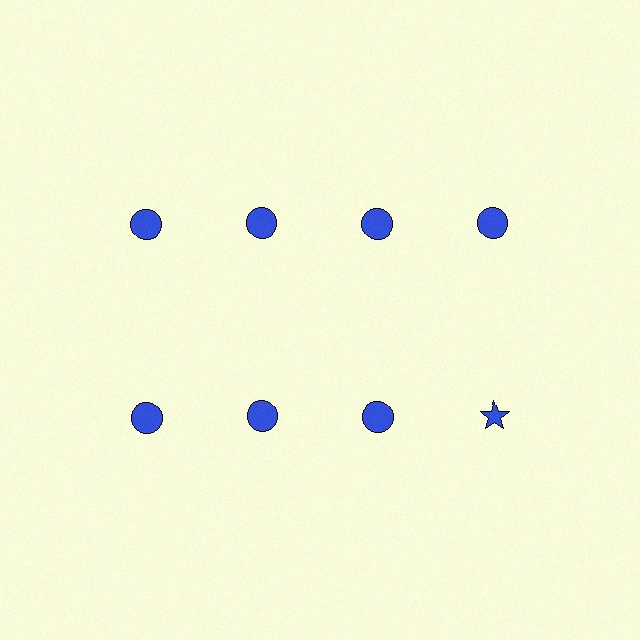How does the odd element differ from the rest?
It has a different shape: star instead of circle.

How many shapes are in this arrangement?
There are 8 shapes arranged in a grid pattern.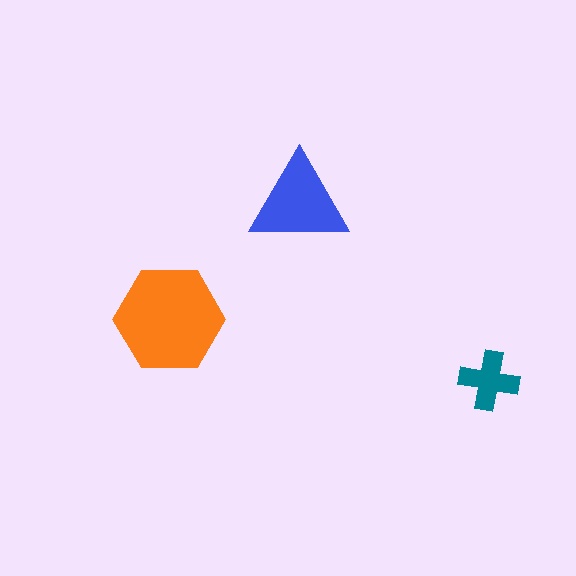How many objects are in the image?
There are 3 objects in the image.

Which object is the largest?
The orange hexagon.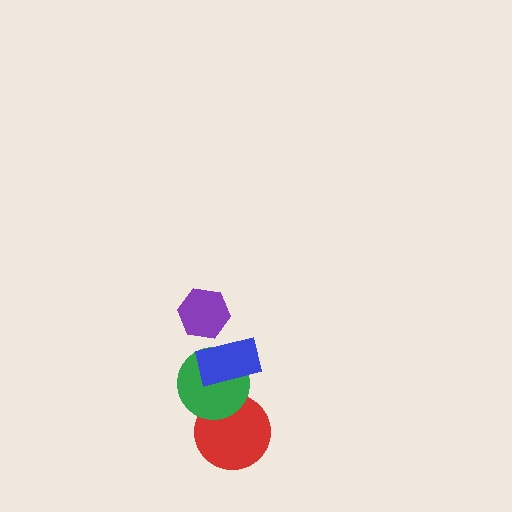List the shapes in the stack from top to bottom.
From top to bottom: the purple hexagon, the blue rectangle, the green circle, the red circle.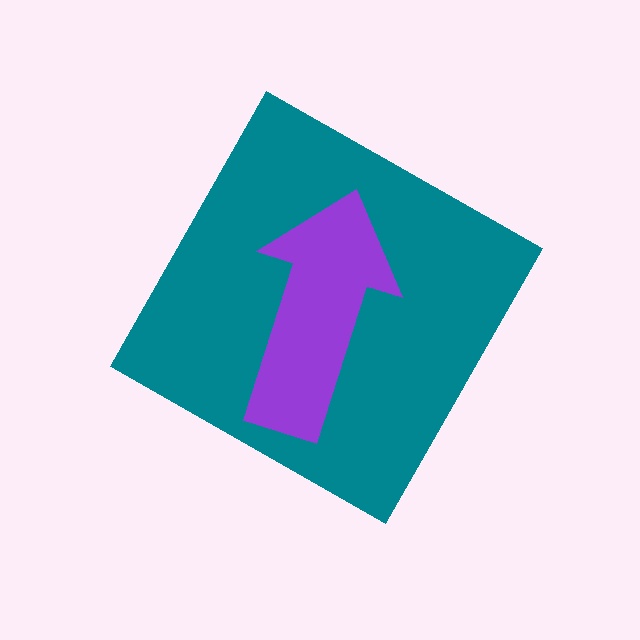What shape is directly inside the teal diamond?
The purple arrow.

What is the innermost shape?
The purple arrow.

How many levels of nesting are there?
2.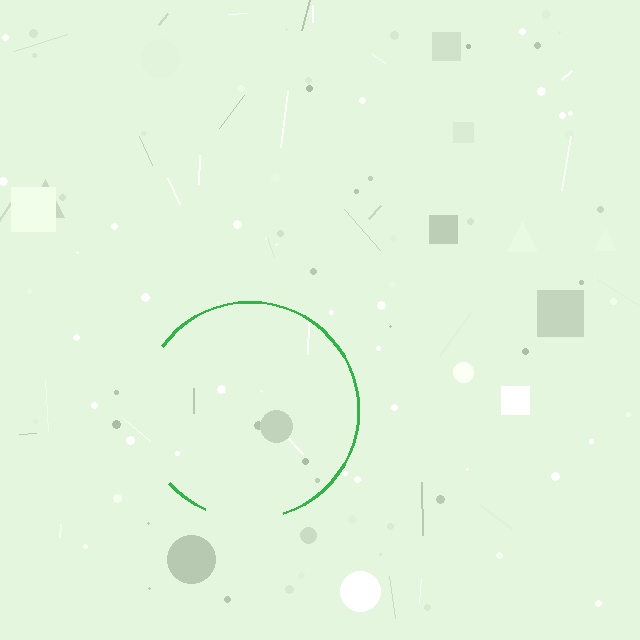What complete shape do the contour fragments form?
The contour fragments form a circle.